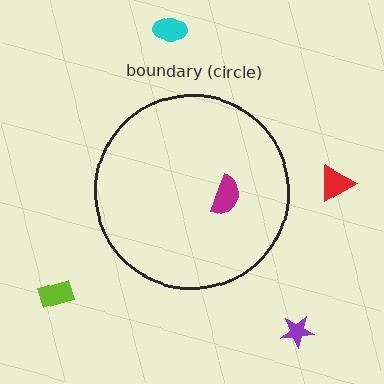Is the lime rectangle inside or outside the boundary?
Outside.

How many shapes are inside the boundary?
1 inside, 4 outside.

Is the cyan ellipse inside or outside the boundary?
Outside.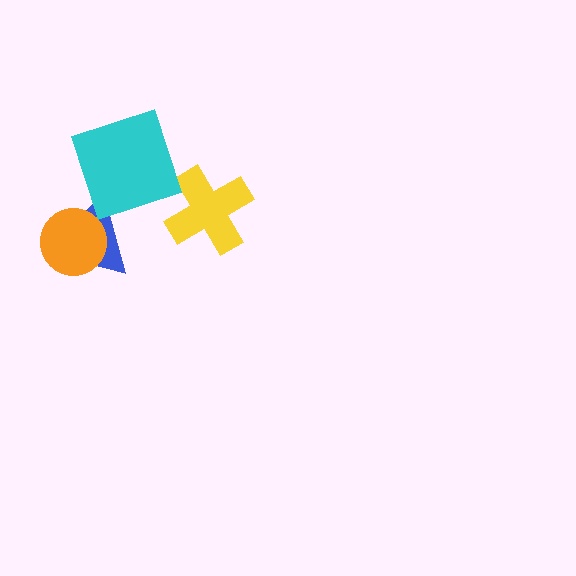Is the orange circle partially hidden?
No, no other shape covers it.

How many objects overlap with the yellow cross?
0 objects overlap with the yellow cross.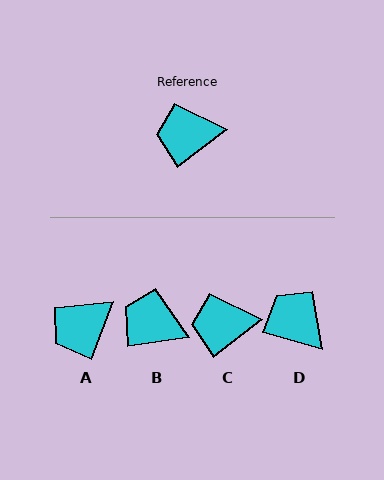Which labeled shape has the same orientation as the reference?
C.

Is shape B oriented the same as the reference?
No, it is off by about 29 degrees.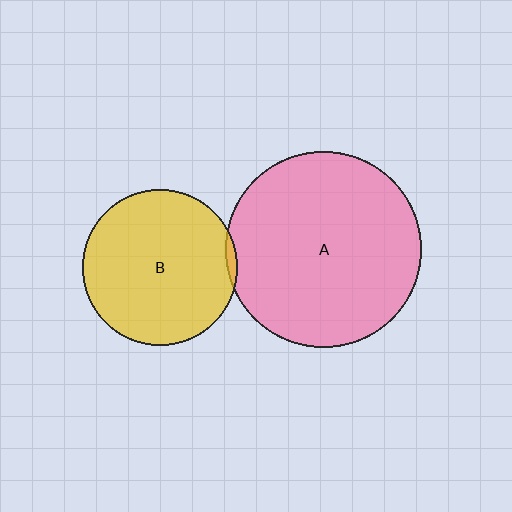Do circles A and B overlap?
Yes.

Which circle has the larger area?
Circle A (pink).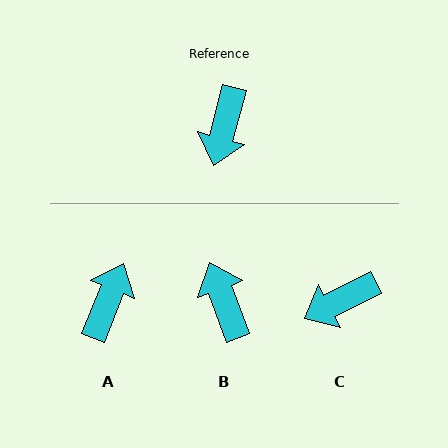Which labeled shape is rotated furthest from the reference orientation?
A, about 173 degrees away.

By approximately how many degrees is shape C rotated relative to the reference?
Approximately 48 degrees clockwise.